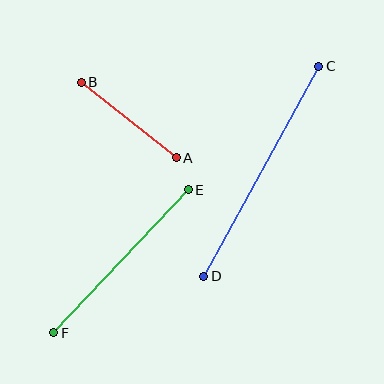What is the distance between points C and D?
The distance is approximately 239 pixels.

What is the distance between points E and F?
The distance is approximately 197 pixels.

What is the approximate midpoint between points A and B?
The midpoint is at approximately (129, 120) pixels.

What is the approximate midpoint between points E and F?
The midpoint is at approximately (121, 261) pixels.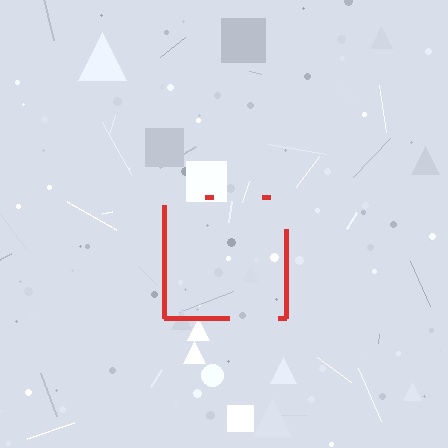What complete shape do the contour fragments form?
The contour fragments form a square.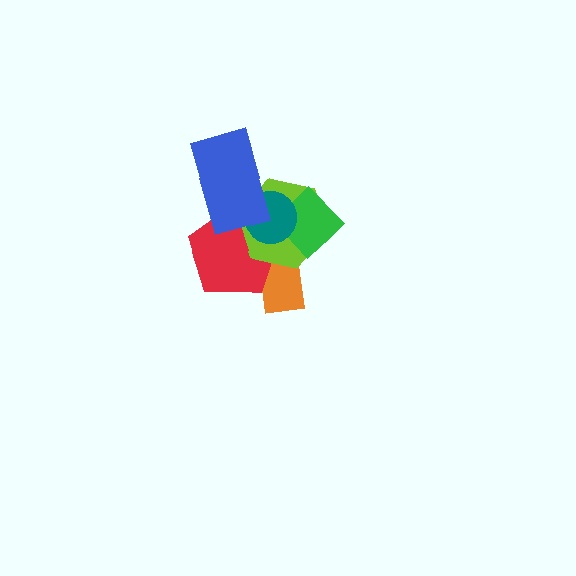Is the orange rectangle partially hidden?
Yes, it is partially covered by another shape.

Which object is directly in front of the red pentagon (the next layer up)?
The lime hexagon is directly in front of the red pentagon.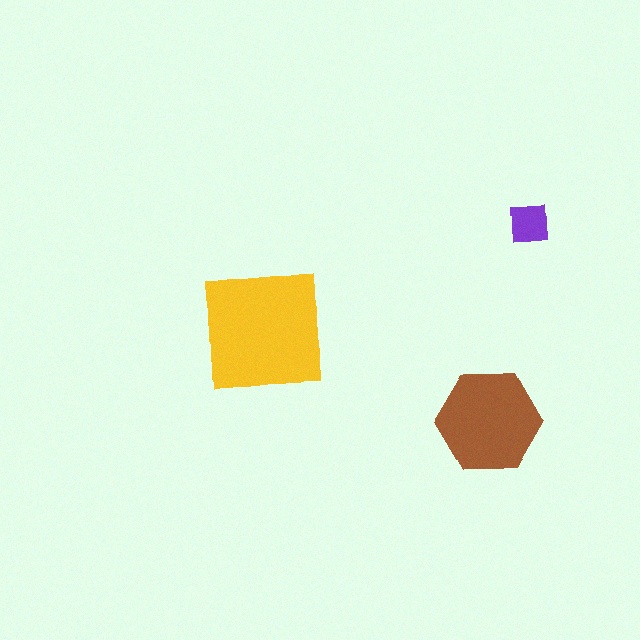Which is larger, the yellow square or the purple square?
The yellow square.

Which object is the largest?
The yellow square.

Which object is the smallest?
The purple square.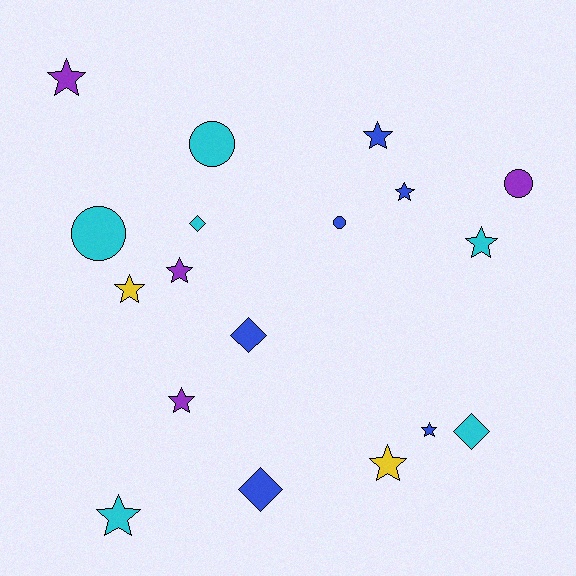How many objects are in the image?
There are 18 objects.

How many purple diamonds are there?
There are no purple diamonds.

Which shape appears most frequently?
Star, with 10 objects.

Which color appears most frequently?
Blue, with 6 objects.